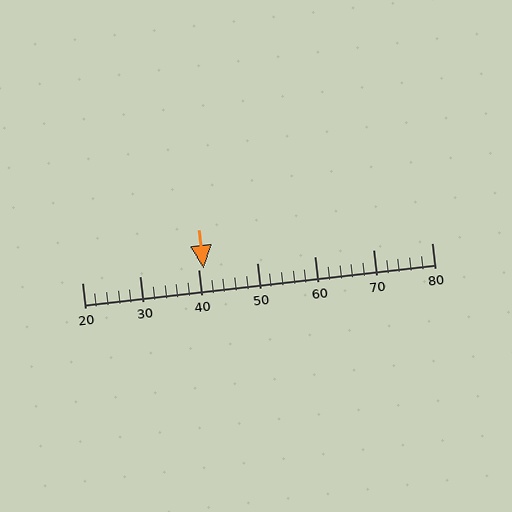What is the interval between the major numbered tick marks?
The major tick marks are spaced 10 units apart.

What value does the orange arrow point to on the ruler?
The orange arrow points to approximately 41.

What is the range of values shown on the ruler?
The ruler shows values from 20 to 80.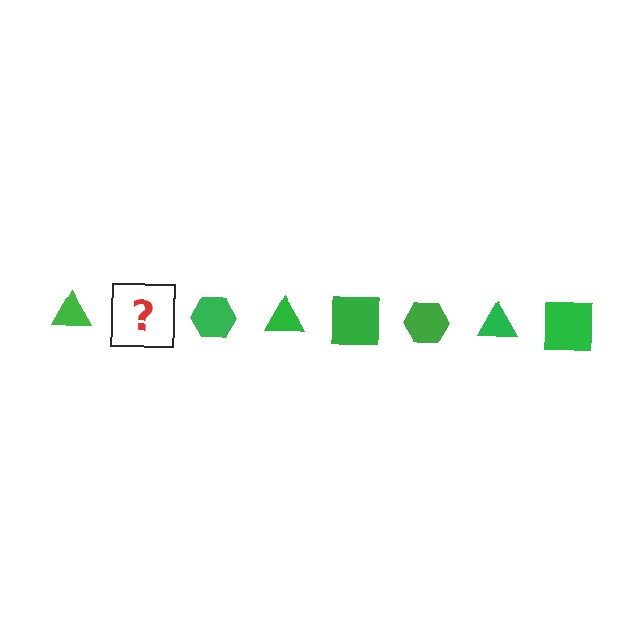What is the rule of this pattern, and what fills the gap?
The rule is that the pattern cycles through triangle, square, hexagon shapes in green. The gap should be filled with a green square.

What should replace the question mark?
The question mark should be replaced with a green square.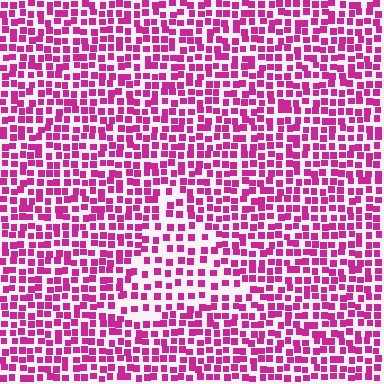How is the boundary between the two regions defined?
The boundary is defined by a change in element density (approximately 1.7x ratio). All elements are the same color, size, and shape.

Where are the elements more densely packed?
The elements are more densely packed outside the triangle boundary.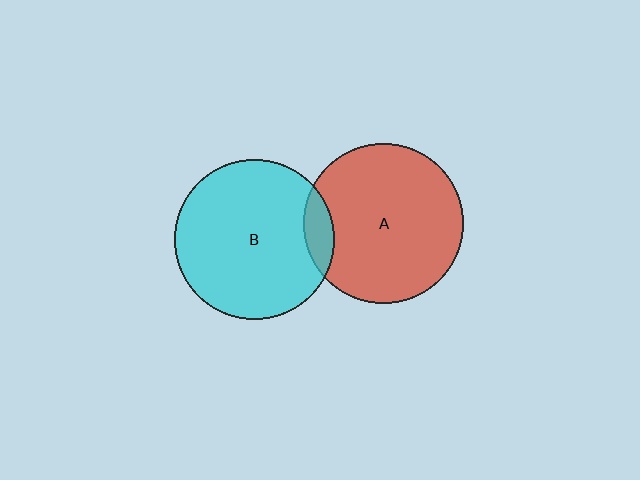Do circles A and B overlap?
Yes.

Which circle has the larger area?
Circle A (red).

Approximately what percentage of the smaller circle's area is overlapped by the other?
Approximately 10%.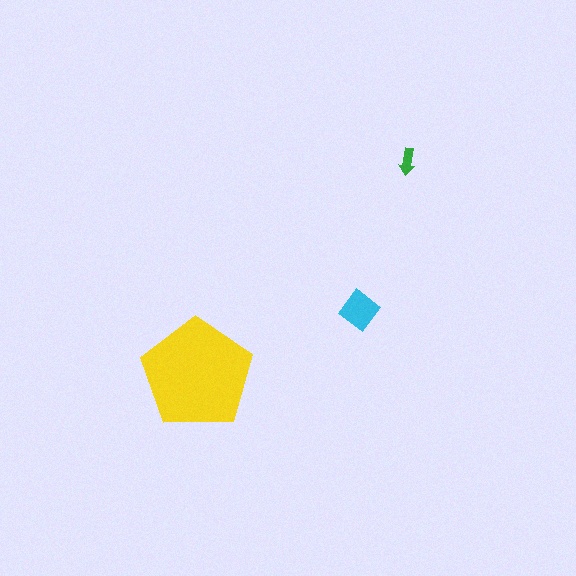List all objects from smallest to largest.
The green arrow, the cyan diamond, the yellow pentagon.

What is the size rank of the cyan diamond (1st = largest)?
2nd.